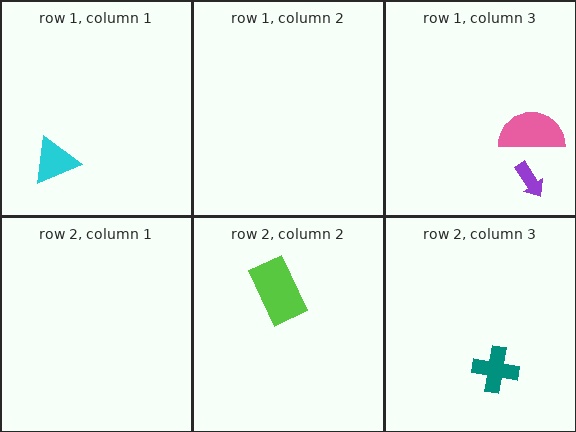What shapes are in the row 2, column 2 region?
The lime rectangle.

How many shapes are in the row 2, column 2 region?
1.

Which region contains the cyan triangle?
The row 1, column 1 region.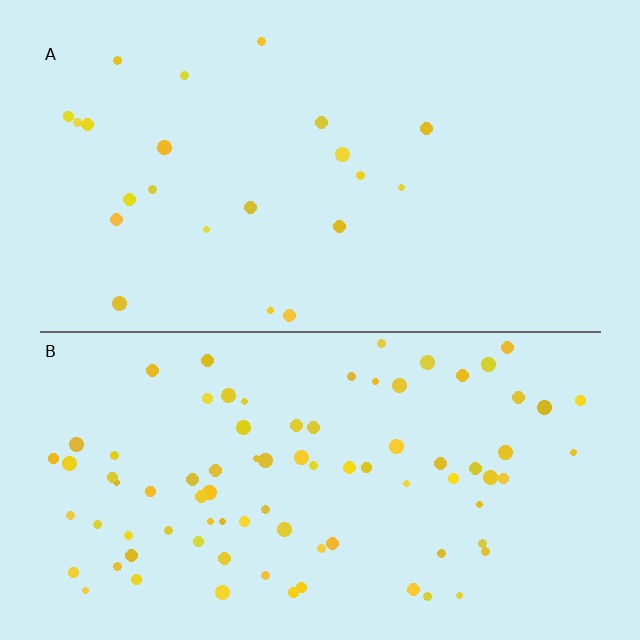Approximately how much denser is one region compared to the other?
Approximately 3.8× — region B over region A.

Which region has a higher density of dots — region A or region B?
B (the bottom).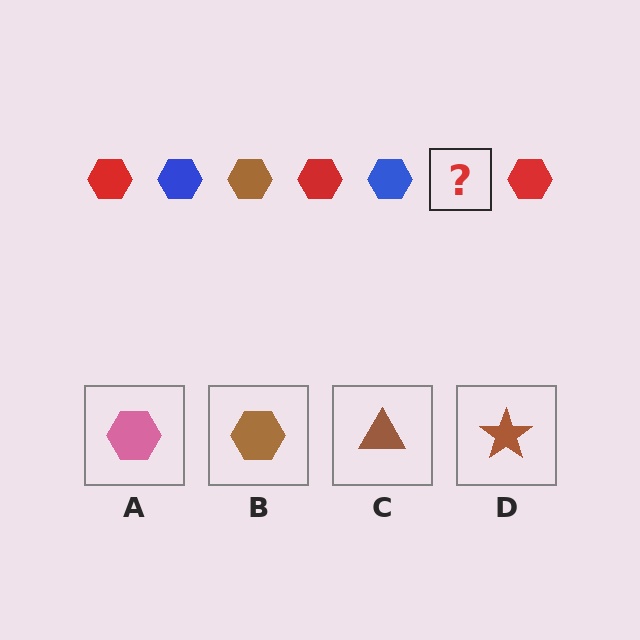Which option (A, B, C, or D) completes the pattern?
B.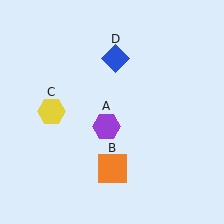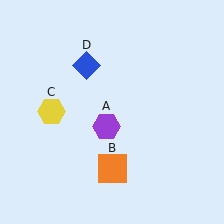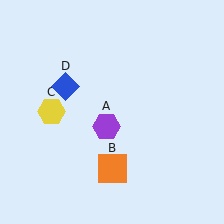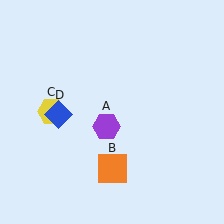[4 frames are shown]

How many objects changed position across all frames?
1 object changed position: blue diamond (object D).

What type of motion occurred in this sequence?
The blue diamond (object D) rotated counterclockwise around the center of the scene.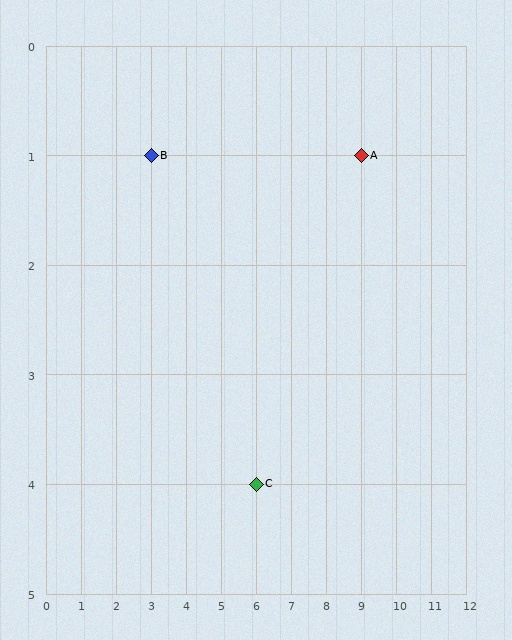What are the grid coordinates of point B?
Point B is at grid coordinates (3, 1).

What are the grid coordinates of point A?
Point A is at grid coordinates (9, 1).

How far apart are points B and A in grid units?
Points B and A are 6 columns apart.